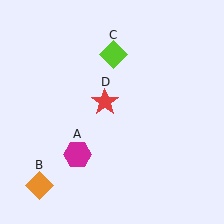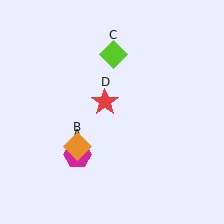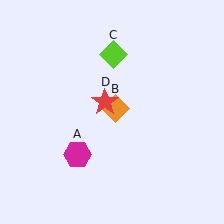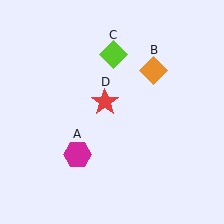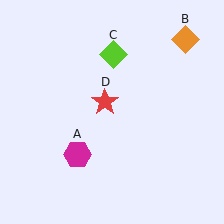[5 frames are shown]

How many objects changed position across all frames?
1 object changed position: orange diamond (object B).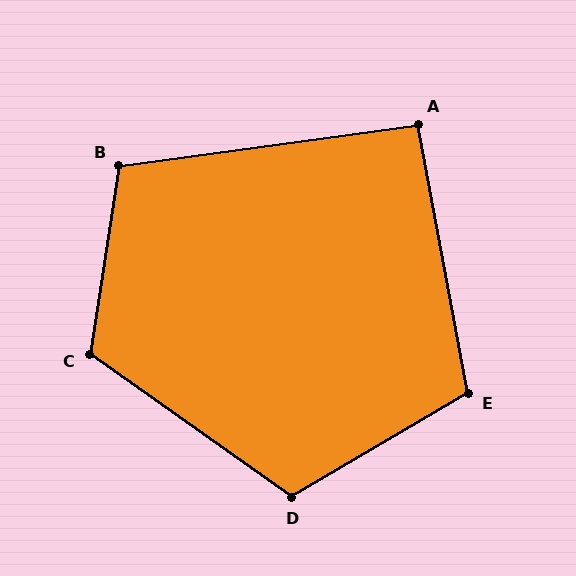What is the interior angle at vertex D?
Approximately 114 degrees (obtuse).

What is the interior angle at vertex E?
Approximately 110 degrees (obtuse).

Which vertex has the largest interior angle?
C, at approximately 117 degrees.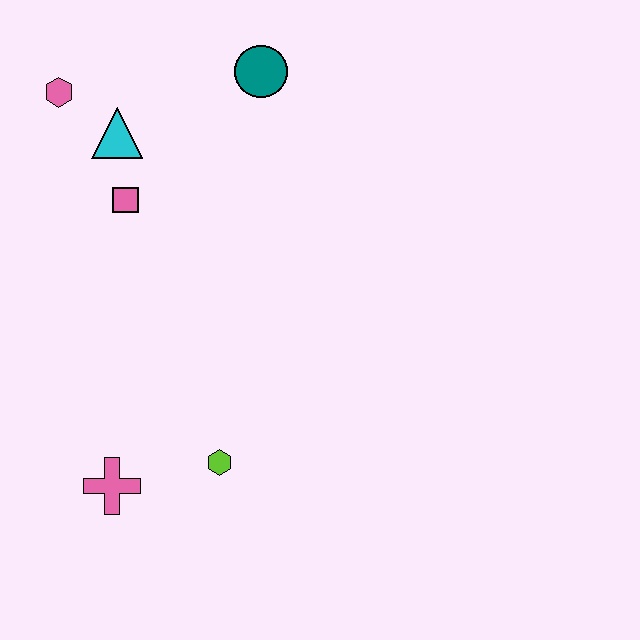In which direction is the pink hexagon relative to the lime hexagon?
The pink hexagon is above the lime hexagon.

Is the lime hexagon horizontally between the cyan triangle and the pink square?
No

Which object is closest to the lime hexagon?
The pink cross is closest to the lime hexagon.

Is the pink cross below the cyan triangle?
Yes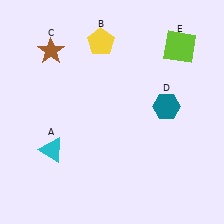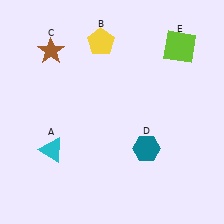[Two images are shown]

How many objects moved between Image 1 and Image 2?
1 object moved between the two images.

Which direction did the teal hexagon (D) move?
The teal hexagon (D) moved down.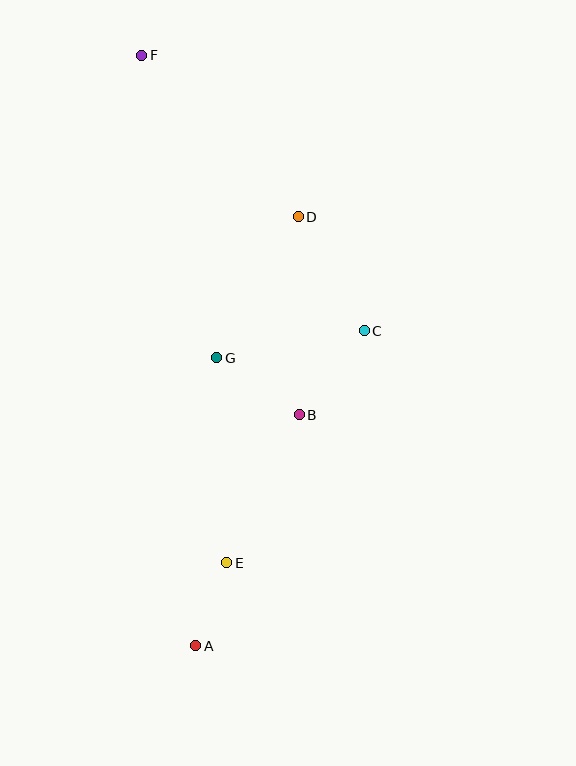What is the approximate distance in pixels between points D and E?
The distance between D and E is approximately 353 pixels.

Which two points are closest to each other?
Points A and E are closest to each other.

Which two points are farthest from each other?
Points A and F are farthest from each other.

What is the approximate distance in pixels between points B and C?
The distance between B and C is approximately 107 pixels.